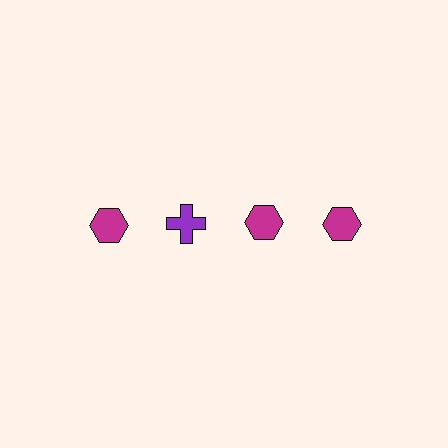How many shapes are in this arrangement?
There are 4 shapes arranged in a grid pattern.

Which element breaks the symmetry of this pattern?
The purple cross in the top row, second from left column breaks the symmetry. All other shapes are magenta hexagons.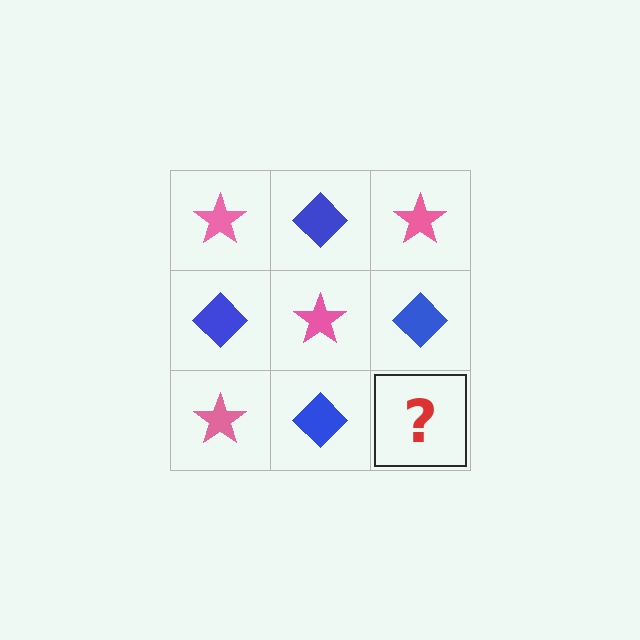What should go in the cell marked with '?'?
The missing cell should contain a pink star.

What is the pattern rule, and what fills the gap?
The rule is that it alternates pink star and blue diamond in a checkerboard pattern. The gap should be filled with a pink star.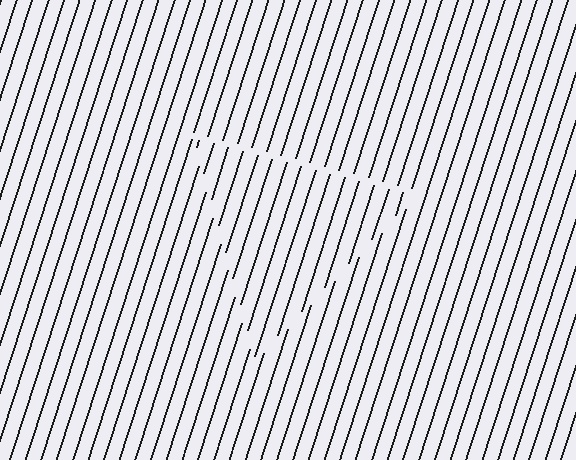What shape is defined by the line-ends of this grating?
An illusory triangle. The interior of the shape contains the same grating, shifted by half a period — the contour is defined by the phase discontinuity where line-ends from the inner and outer gratings abut.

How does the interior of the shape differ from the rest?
The interior of the shape contains the same grating, shifted by half a period — the contour is defined by the phase discontinuity where line-ends from the inner and outer gratings abut.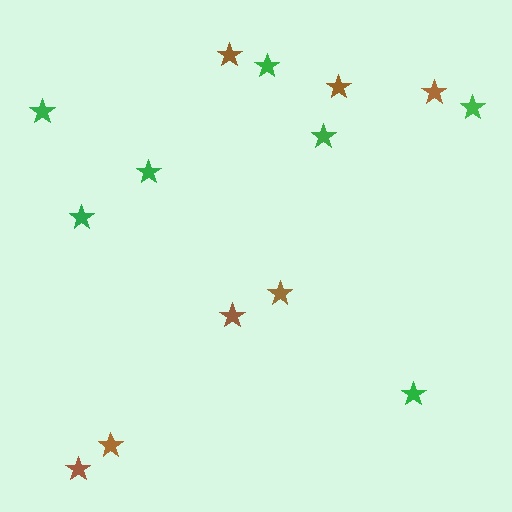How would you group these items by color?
There are 2 groups: one group of green stars (7) and one group of brown stars (7).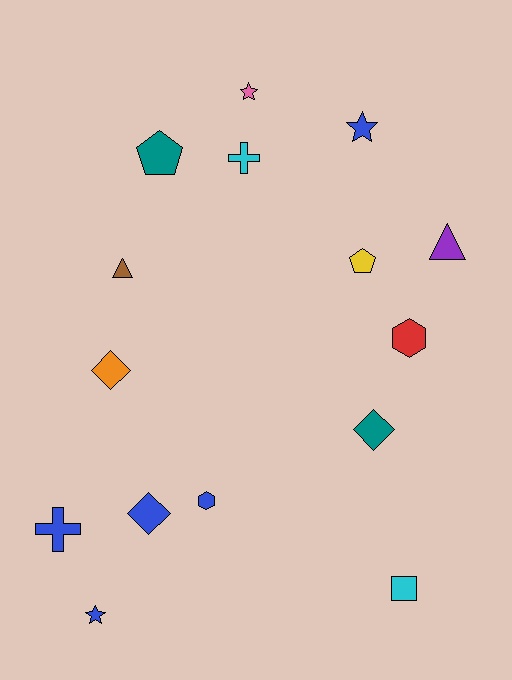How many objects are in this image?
There are 15 objects.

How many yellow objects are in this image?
There is 1 yellow object.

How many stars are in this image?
There are 3 stars.